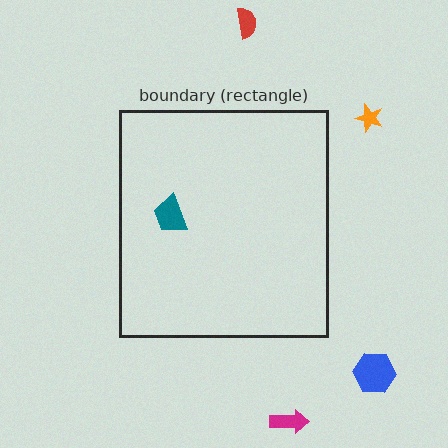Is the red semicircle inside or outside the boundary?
Outside.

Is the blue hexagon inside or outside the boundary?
Outside.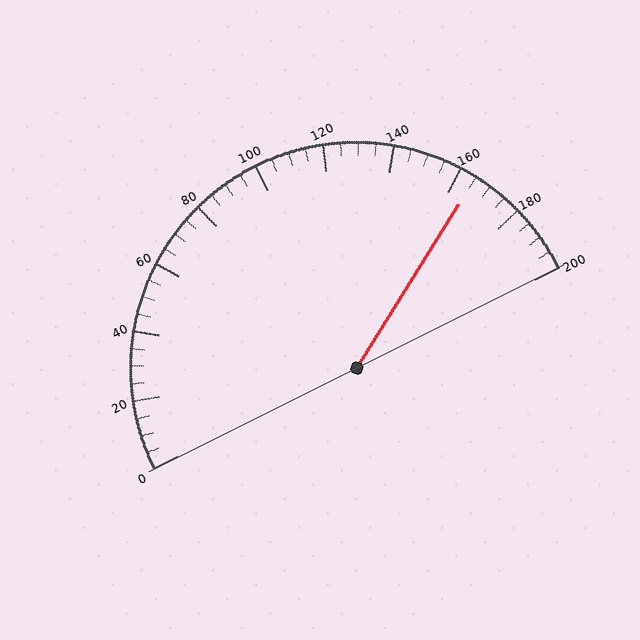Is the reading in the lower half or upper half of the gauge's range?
The reading is in the upper half of the range (0 to 200).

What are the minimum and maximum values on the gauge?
The gauge ranges from 0 to 200.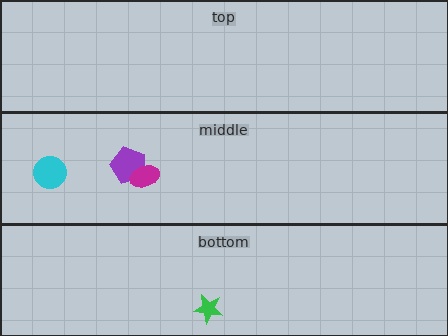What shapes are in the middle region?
The purple pentagon, the magenta ellipse, the cyan circle.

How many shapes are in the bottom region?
1.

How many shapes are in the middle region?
3.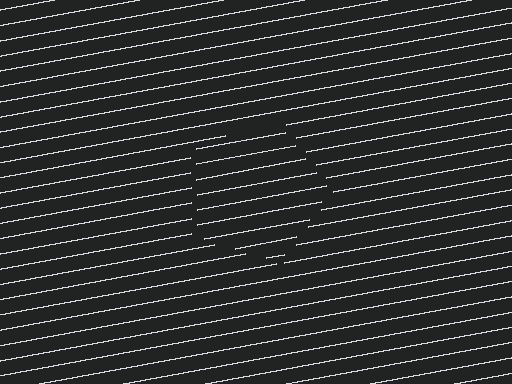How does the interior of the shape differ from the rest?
The interior of the shape contains the same grating, shifted by half a period — the contour is defined by the phase discontinuity where line-ends from the inner and outer gratings abut.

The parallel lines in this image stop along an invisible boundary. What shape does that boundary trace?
An illusory pentagon. The interior of the shape contains the same grating, shifted by half a period — the contour is defined by the phase discontinuity where line-ends from the inner and outer gratings abut.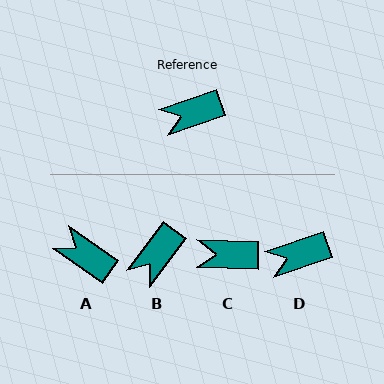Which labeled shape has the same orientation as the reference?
D.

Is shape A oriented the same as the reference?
No, it is off by about 54 degrees.